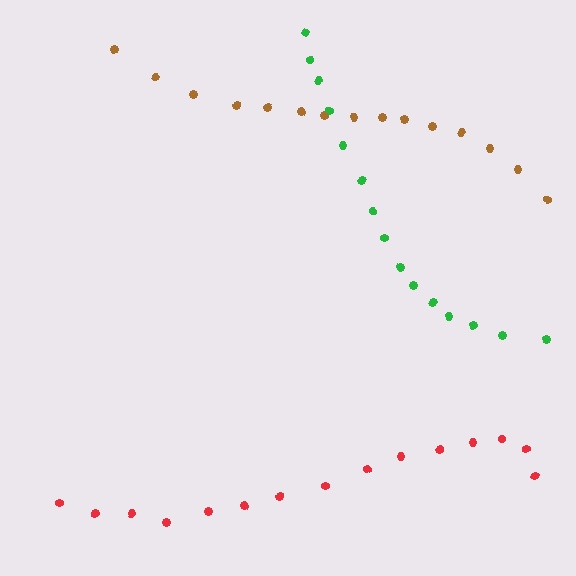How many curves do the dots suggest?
There are 3 distinct paths.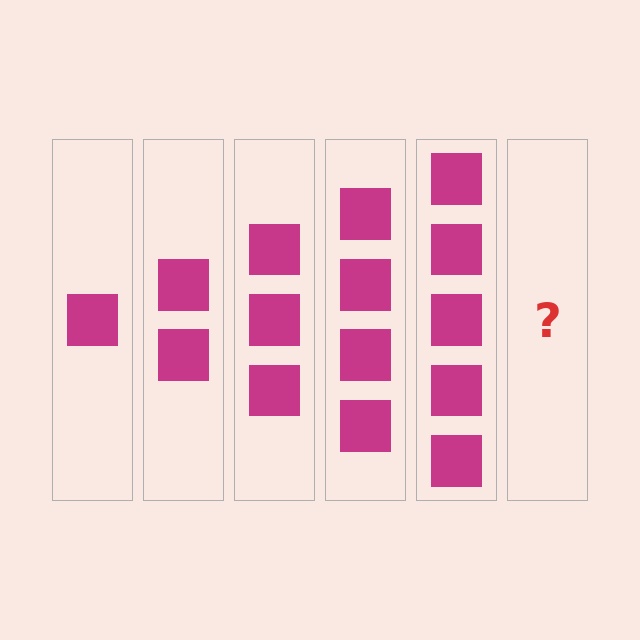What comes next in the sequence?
The next element should be 6 squares.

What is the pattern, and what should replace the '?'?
The pattern is that each step adds one more square. The '?' should be 6 squares.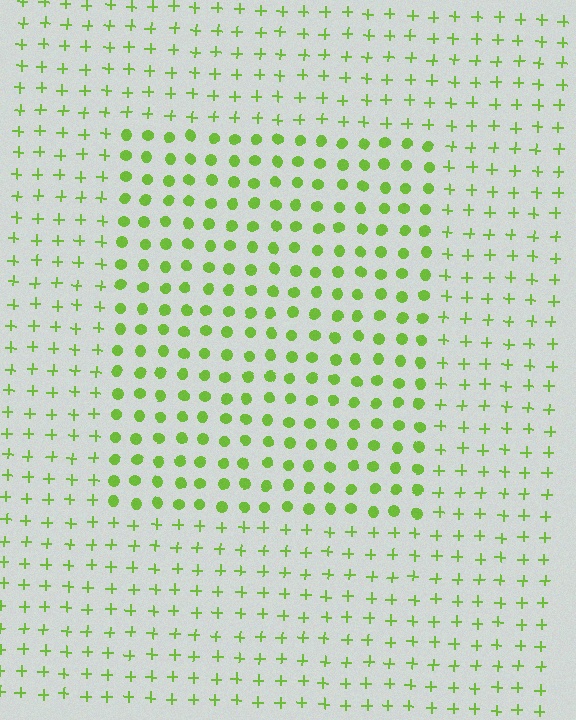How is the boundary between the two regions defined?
The boundary is defined by a change in element shape: circles inside vs. plus signs outside. All elements share the same color and spacing.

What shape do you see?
I see a rectangle.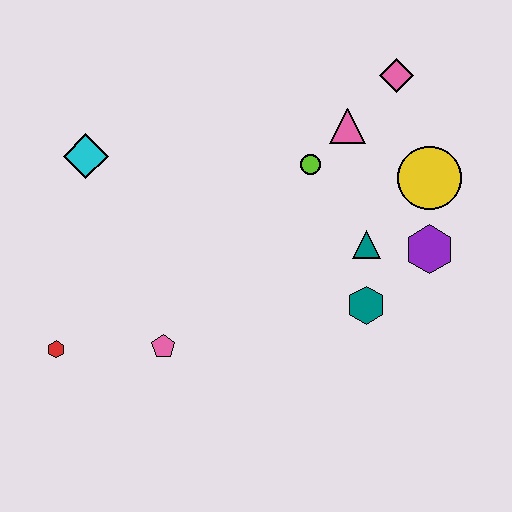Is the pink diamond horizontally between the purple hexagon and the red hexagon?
Yes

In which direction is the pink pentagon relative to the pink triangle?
The pink pentagon is below the pink triangle.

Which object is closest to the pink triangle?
The lime circle is closest to the pink triangle.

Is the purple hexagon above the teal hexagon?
Yes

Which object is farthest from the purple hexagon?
The red hexagon is farthest from the purple hexagon.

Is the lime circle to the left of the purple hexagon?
Yes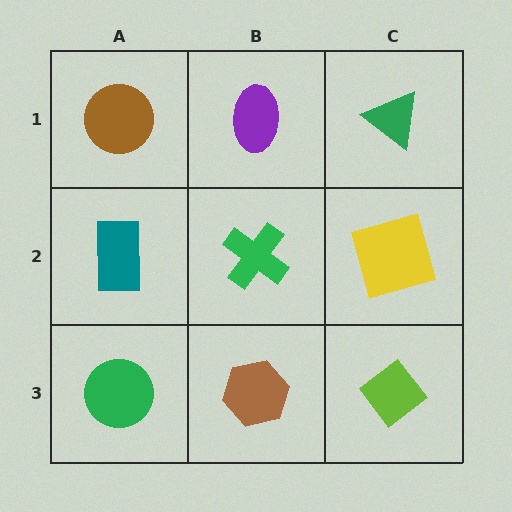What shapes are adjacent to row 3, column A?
A teal rectangle (row 2, column A), a brown hexagon (row 3, column B).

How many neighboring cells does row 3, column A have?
2.